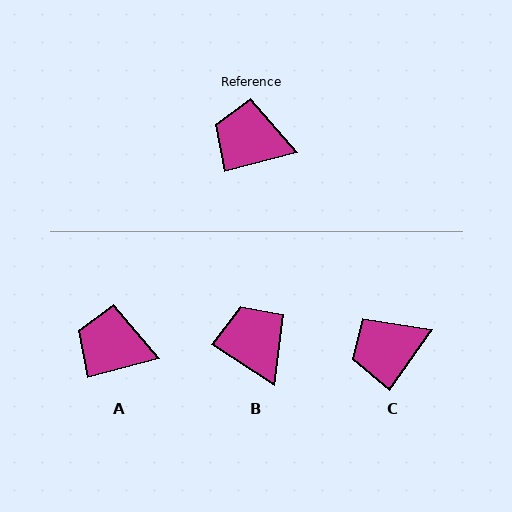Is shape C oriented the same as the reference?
No, it is off by about 40 degrees.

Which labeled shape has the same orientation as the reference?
A.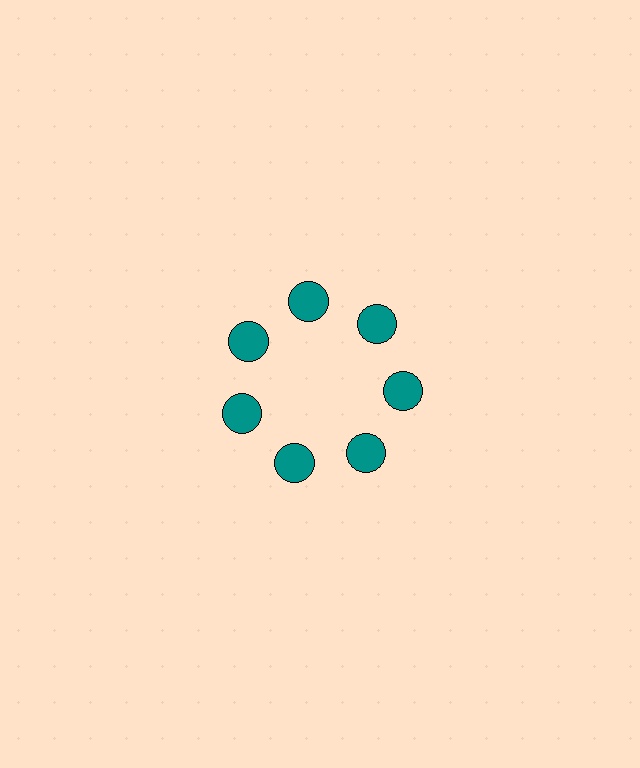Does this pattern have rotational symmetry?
Yes, this pattern has 7-fold rotational symmetry. It looks the same after rotating 51 degrees around the center.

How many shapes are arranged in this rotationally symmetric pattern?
There are 7 shapes, arranged in 7 groups of 1.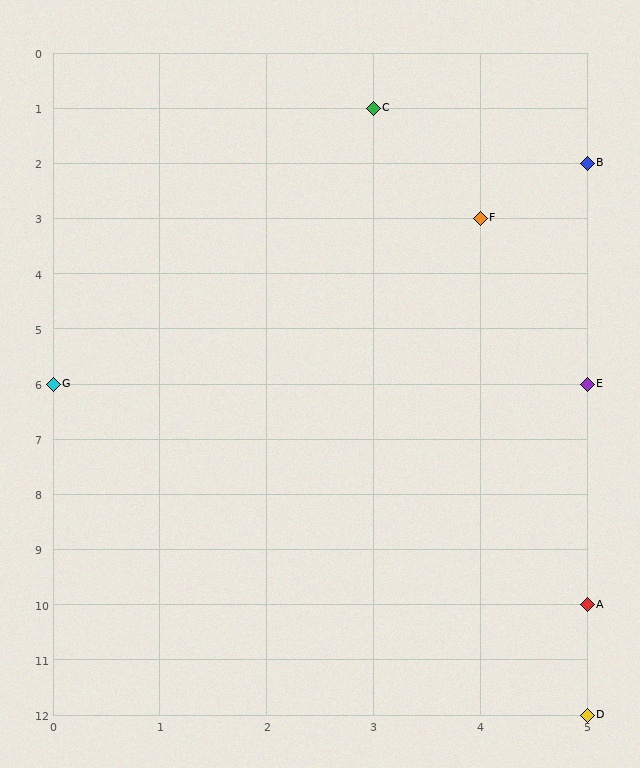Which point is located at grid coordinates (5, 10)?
Point A is at (5, 10).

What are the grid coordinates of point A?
Point A is at grid coordinates (5, 10).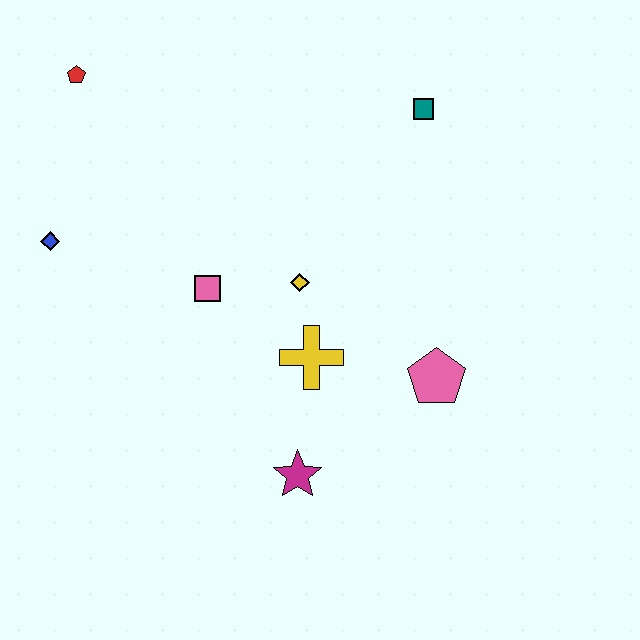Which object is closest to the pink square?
The yellow diamond is closest to the pink square.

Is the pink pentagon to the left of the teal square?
No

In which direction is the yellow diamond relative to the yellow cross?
The yellow diamond is above the yellow cross.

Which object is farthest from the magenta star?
The red pentagon is farthest from the magenta star.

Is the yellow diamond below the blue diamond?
Yes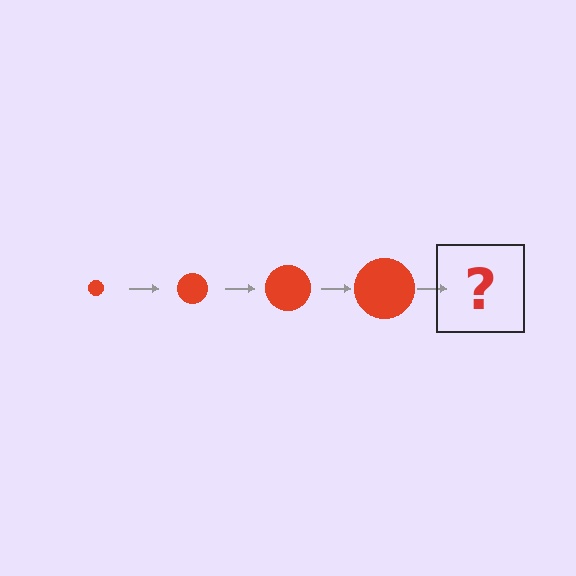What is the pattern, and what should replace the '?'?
The pattern is that the circle gets progressively larger each step. The '?' should be a red circle, larger than the previous one.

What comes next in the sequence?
The next element should be a red circle, larger than the previous one.